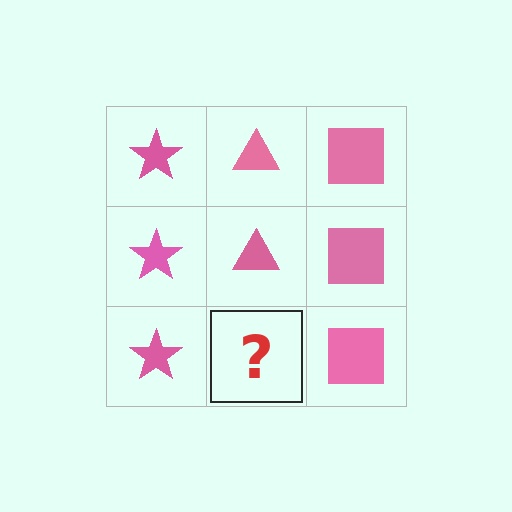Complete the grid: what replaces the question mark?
The question mark should be replaced with a pink triangle.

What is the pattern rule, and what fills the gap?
The rule is that each column has a consistent shape. The gap should be filled with a pink triangle.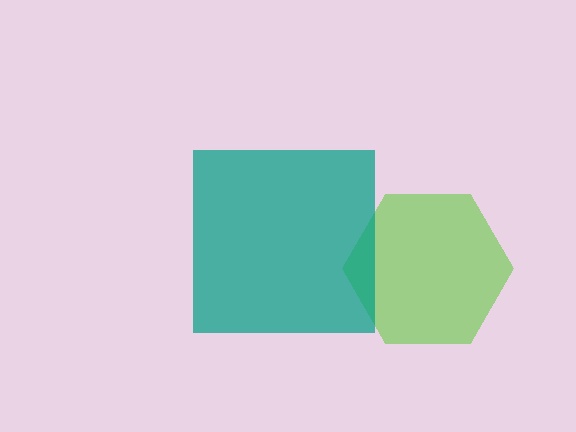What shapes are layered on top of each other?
The layered shapes are: a lime hexagon, a teal square.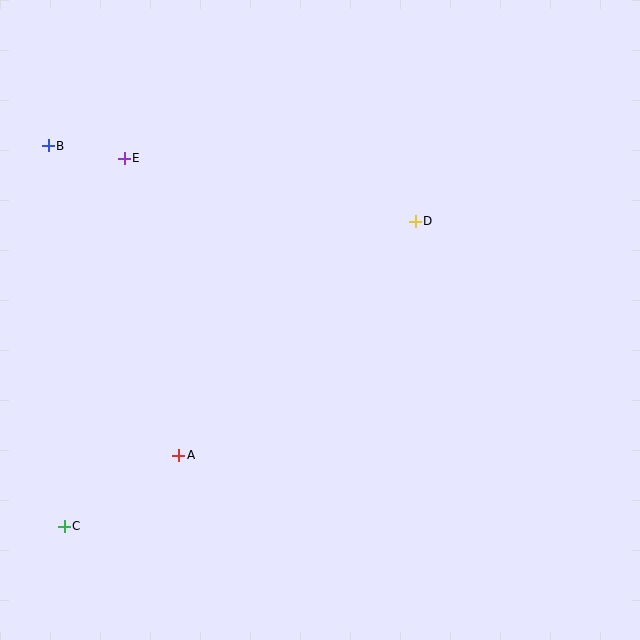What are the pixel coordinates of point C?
Point C is at (64, 526).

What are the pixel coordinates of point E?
Point E is at (124, 158).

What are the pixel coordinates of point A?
Point A is at (179, 455).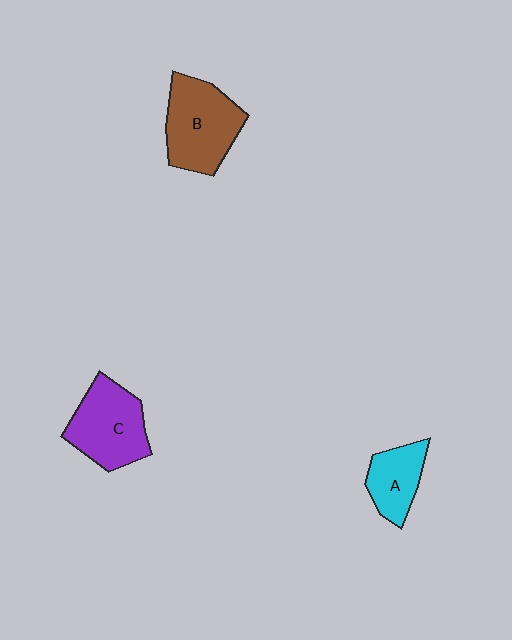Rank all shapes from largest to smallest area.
From largest to smallest: B (brown), C (purple), A (cyan).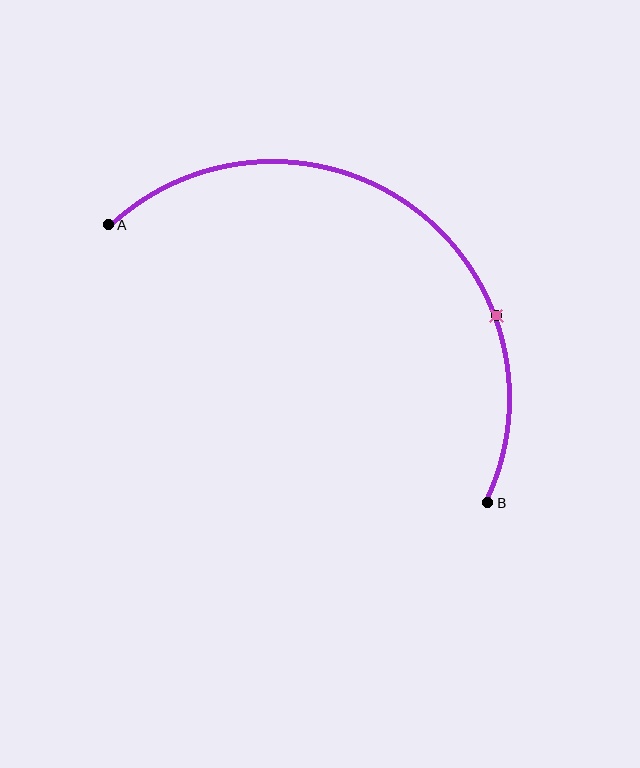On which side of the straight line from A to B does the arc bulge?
The arc bulges above and to the right of the straight line connecting A and B.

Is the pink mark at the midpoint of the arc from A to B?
No. The pink mark lies on the arc but is closer to endpoint B. The arc midpoint would be at the point on the curve equidistant along the arc from both A and B.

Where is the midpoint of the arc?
The arc midpoint is the point on the curve farthest from the straight line joining A and B. It sits above and to the right of that line.